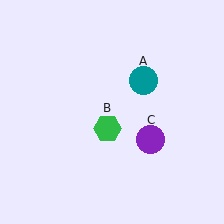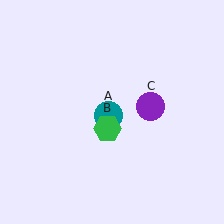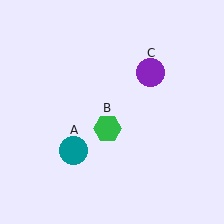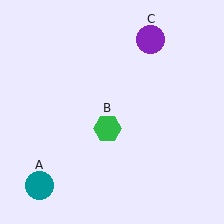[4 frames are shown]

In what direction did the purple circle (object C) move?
The purple circle (object C) moved up.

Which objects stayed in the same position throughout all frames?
Green hexagon (object B) remained stationary.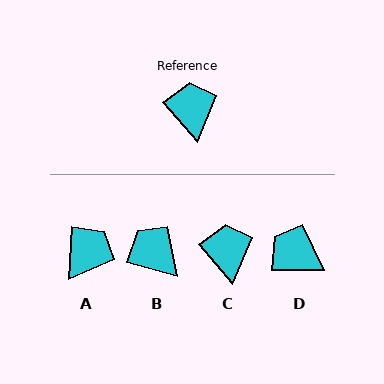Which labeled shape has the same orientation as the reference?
C.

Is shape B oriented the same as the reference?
No, it is off by about 34 degrees.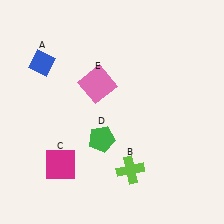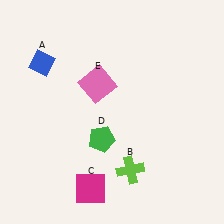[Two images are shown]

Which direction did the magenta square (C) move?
The magenta square (C) moved right.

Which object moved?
The magenta square (C) moved right.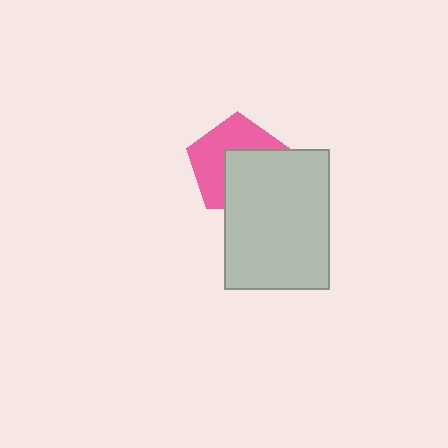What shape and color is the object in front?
The object in front is a light gray rectangle.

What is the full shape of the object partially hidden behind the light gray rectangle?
The partially hidden object is a pink pentagon.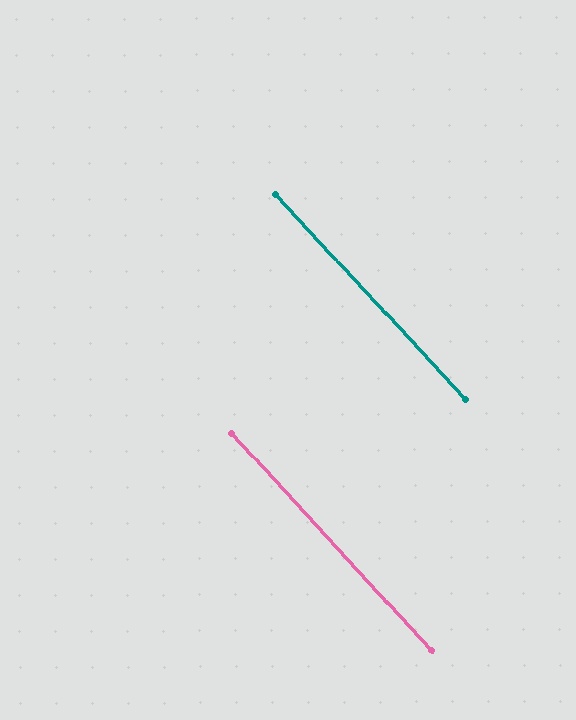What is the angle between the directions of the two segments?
Approximately 0 degrees.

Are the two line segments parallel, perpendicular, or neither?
Parallel — their directions differ by only 0.2°.